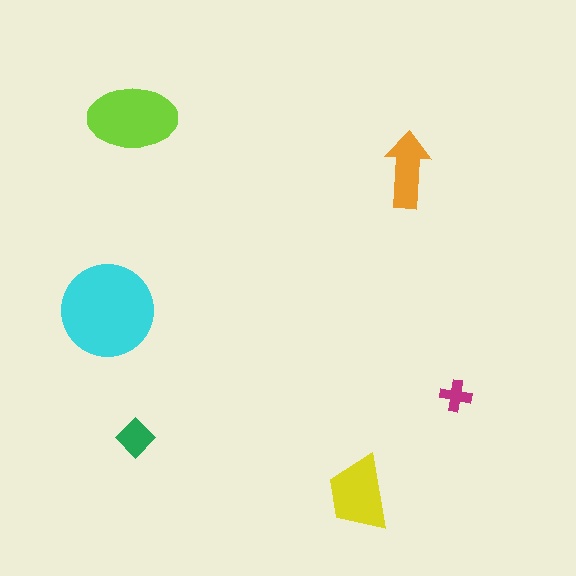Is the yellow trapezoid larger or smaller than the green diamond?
Larger.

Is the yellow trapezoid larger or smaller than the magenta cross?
Larger.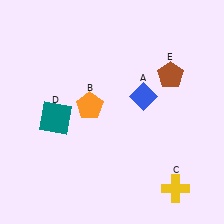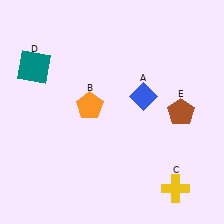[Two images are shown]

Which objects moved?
The objects that moved are: the teal square (D), the brown pentagon (E).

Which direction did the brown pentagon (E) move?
The brown pentagon (E) moved down.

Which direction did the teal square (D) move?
The teal square (D) moved up.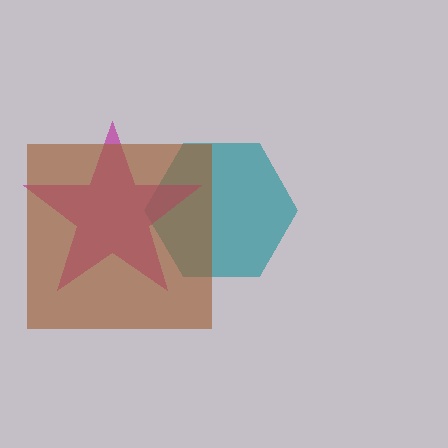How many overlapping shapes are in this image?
There are 3 overlapping shapes in the image.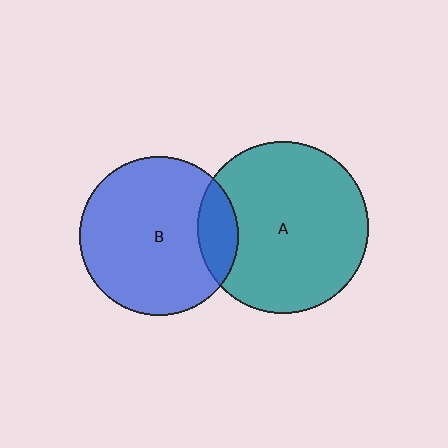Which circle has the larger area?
Circle A (teal).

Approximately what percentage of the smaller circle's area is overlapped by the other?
Approximately 15%.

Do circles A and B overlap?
Yes.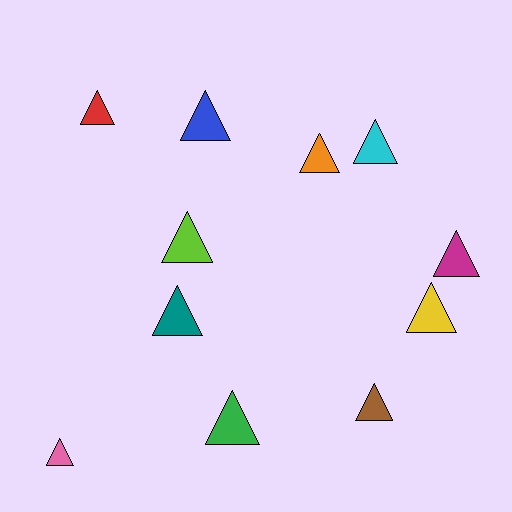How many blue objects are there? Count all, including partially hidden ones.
There is 1 blue object.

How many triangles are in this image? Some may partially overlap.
There are 11 triangles.